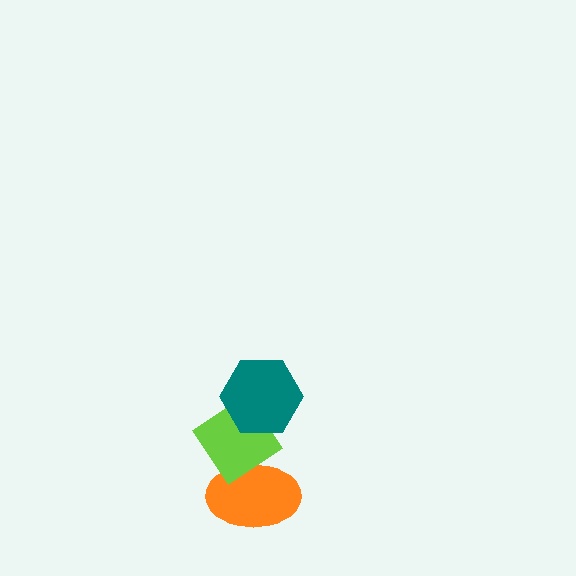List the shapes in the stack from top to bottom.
From top to bottom: the teal hexagon, the lime diamond, the orange ellipse.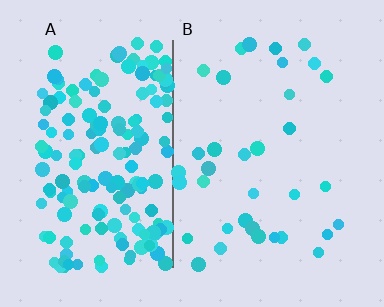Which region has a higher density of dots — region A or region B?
A (the left).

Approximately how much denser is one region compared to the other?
Approximately 4.9× — region A over region B.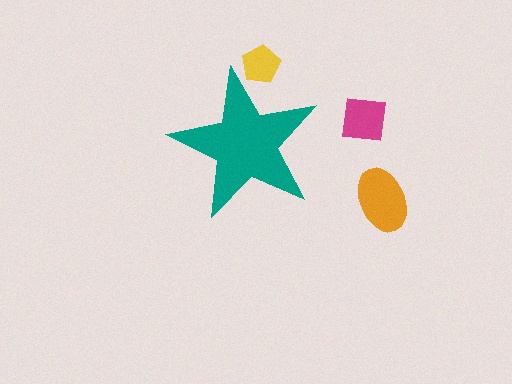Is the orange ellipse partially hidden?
No, the orange ellipse is fully visible.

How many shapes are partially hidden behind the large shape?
1 shape is partially hidden.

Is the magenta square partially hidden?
No, the magenta square is fully visible.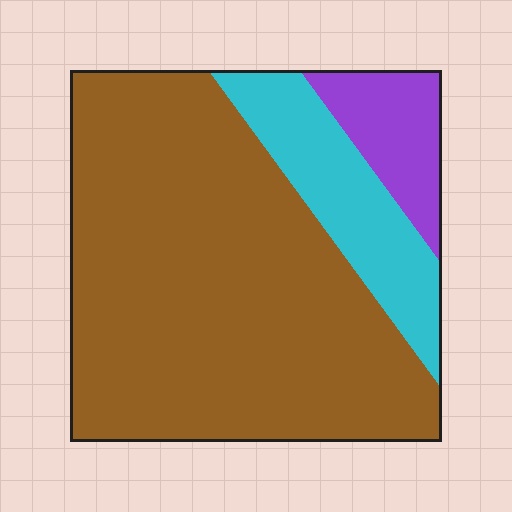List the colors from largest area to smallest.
From largest to smallest: brown, cyan, purple.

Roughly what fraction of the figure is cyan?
Cyan takes up about one sixth (1/6) of the figure.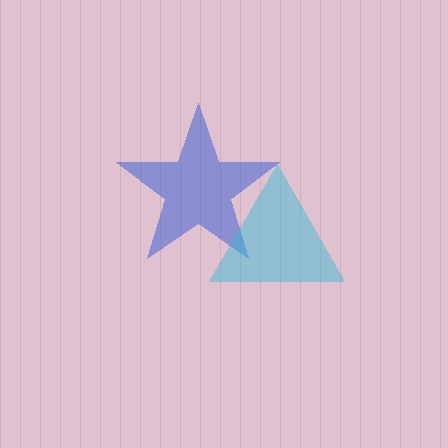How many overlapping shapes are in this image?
There are 2 overlapping shapes in the image.